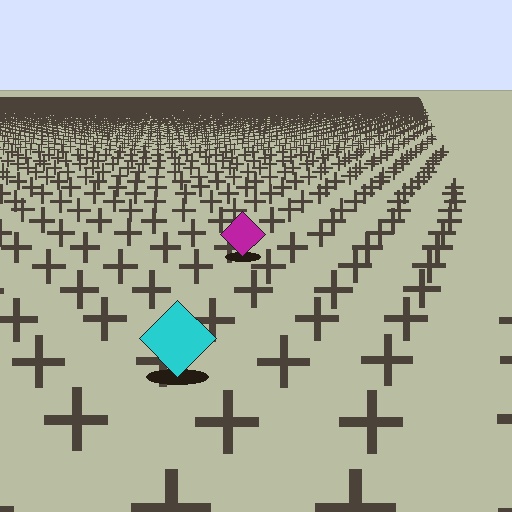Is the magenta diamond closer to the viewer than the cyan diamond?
No. The cyan diamond is closer — you can tell from the texture gradient: the ground texture is coarser near it.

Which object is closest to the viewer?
The cyan diamond is closest. The texture marks near it are larger and more spread out.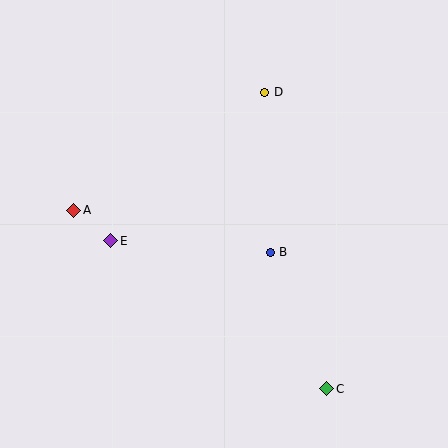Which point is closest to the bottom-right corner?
Point C is closest to the bottom-right corner.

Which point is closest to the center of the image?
Point B at (270, 252) is closest to the center.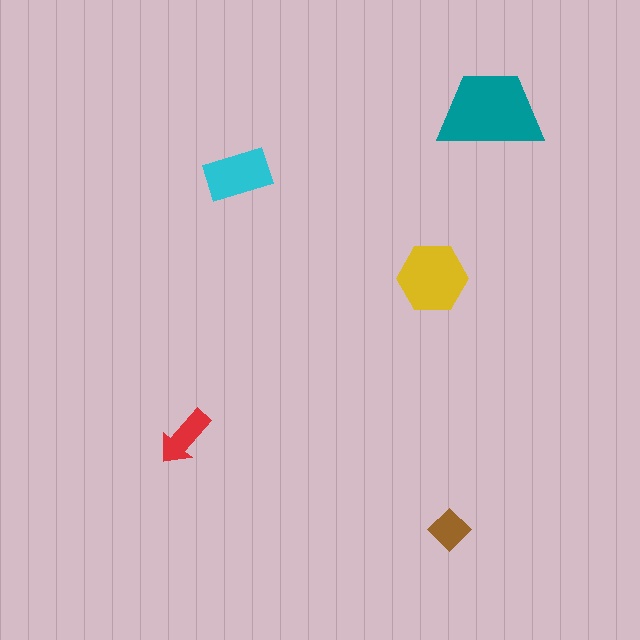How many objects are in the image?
There are 5 objects in the image.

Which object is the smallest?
The brown diamond.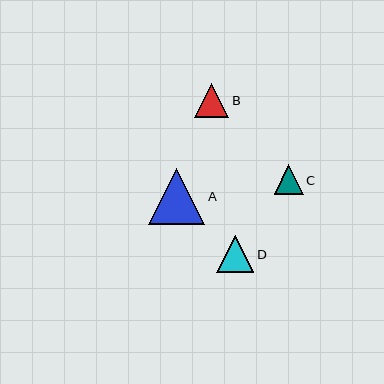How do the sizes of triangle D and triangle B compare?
Triangle D and triangle B are approximately the same size.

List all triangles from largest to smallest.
From largest to smallest: A, D, B, C.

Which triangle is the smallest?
Triangle C is the smallest with a size of approximately 29 pixels.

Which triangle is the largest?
Triangle A is the largest with a size of approximately 56 pixels.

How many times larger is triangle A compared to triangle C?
Triangle A is approximately 1.9 times the size of triangle C.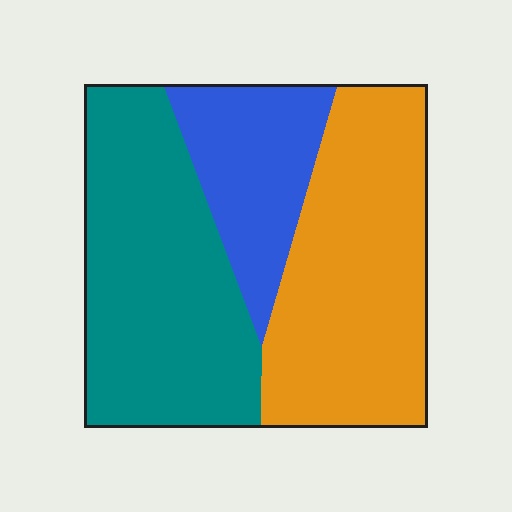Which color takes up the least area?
Blue, at roughly 20%.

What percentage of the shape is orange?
Orange covers about 40% of the shape.